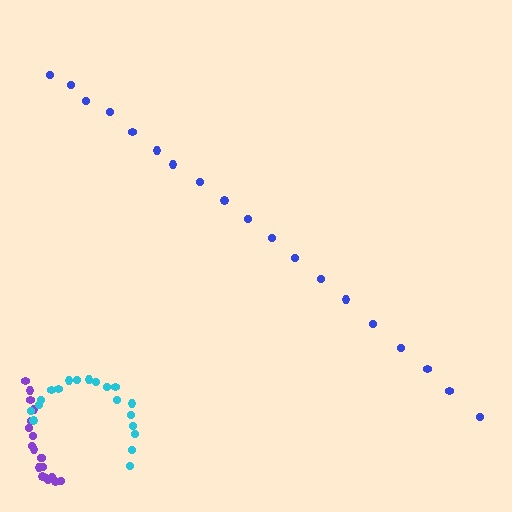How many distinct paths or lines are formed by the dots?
There are 3 distinct paths.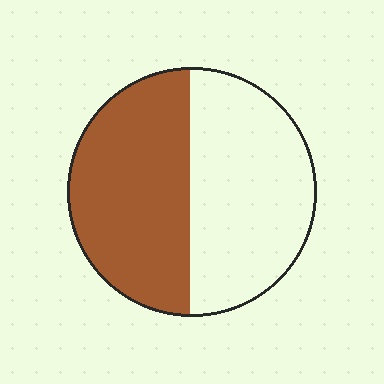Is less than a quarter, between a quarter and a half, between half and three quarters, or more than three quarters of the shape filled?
Between a quarter and a half.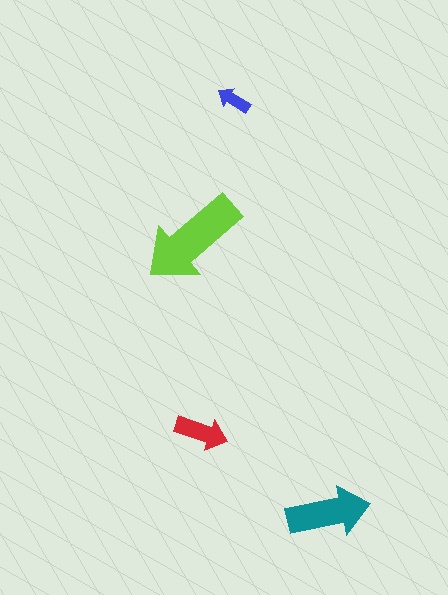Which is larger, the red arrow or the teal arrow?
The teal one.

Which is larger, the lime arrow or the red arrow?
The lime one.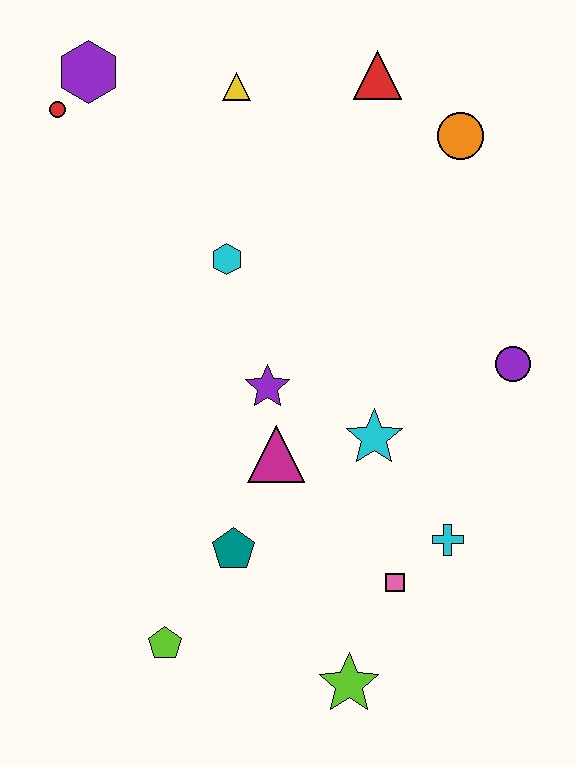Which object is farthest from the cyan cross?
The purple hexagon is farthest from the cyan cross.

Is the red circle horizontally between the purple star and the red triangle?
No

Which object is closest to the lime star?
The pink square is closest to the lime star.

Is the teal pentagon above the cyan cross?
No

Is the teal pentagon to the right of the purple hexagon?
Yes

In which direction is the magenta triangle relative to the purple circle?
The magenta triangle is to the left of the purple circle.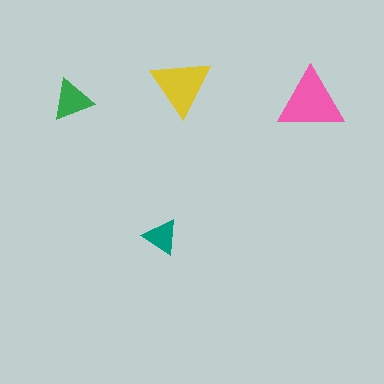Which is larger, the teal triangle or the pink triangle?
The pink one.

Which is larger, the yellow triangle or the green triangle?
The yellow one.